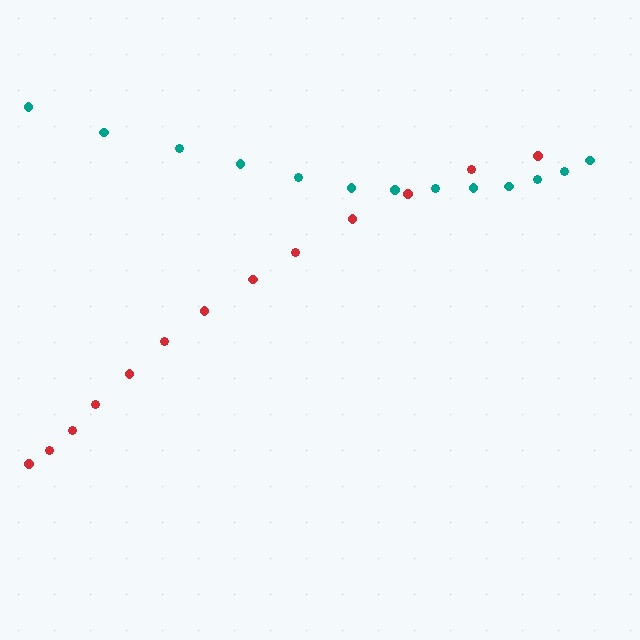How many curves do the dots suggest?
There are 2 distinct paths.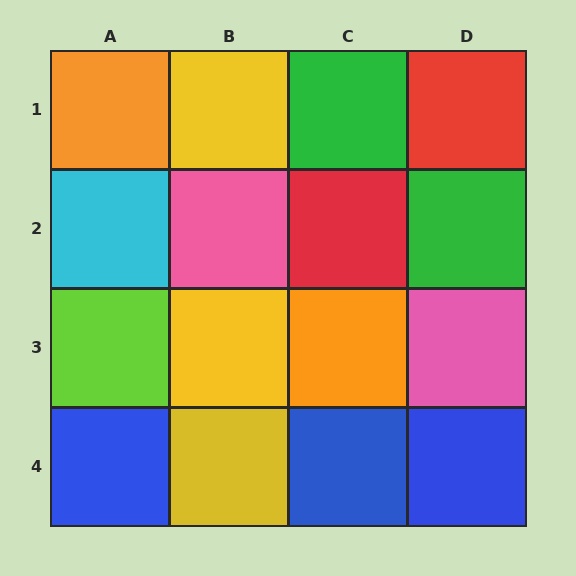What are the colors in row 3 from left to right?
Lime, yellow, orange, pink.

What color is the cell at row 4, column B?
Yellow.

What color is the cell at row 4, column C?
Blue.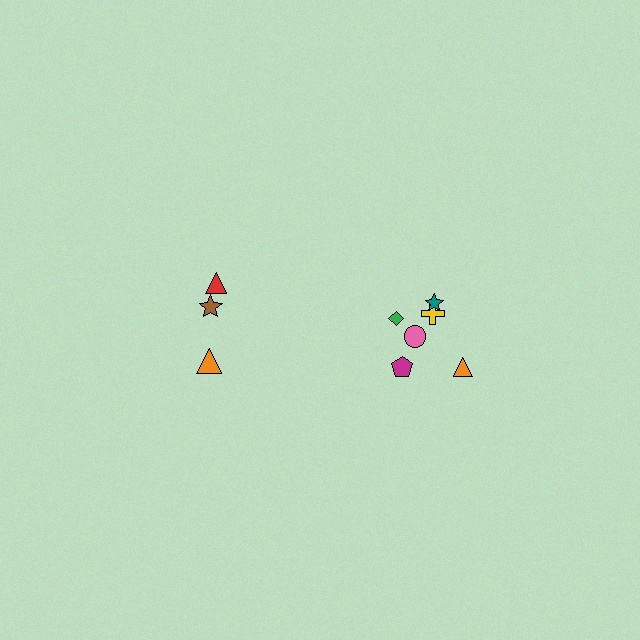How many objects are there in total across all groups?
There are 9 objects.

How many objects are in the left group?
There are 3 objects.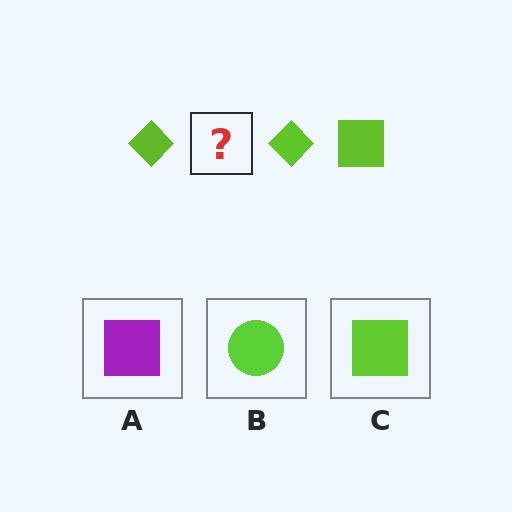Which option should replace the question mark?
Option C.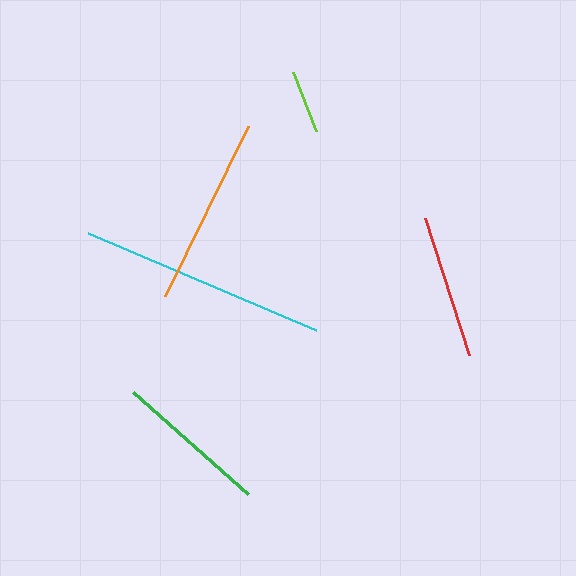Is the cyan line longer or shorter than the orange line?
The cyan line is longer than the orange line.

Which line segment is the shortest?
The lime line is the shortest at approximately 63 pixels.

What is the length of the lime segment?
The lime segment is approximately 63 pixels long.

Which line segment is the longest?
The cyan line is the longest at approximately 248 pixels.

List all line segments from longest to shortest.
From longest to shortest: cyan, orange, green, red, lime.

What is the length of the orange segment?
The orange segment is approximately 189 pixels long.